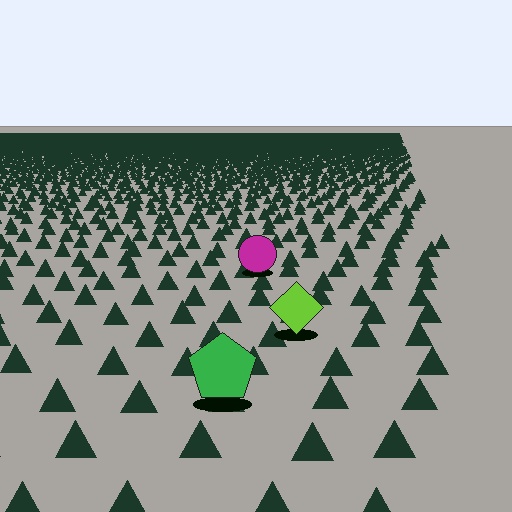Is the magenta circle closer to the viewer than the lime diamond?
No. The lime diamond is closer — you can tell from the texture gradient: the ground texture is coarser near it.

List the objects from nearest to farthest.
From nearest to farthest: the green pentagon, the lime diamond, the magenta circle.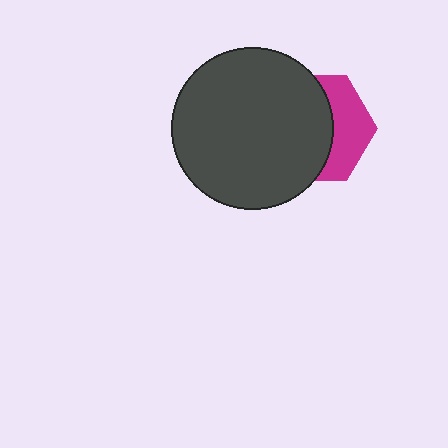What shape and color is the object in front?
The object in front is a dark gray circle.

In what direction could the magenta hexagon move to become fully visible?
The magenta hexagon could move right. That would shift it out from behind the dark gray circle entirely.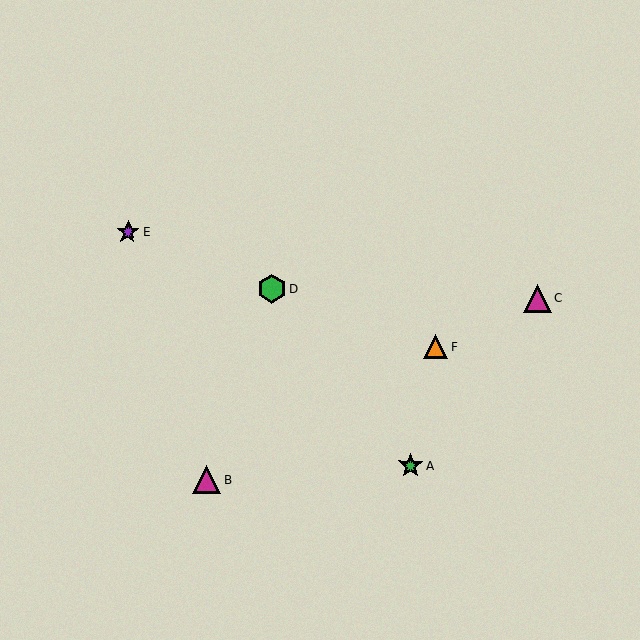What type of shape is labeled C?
Shape C is a magenta triangle.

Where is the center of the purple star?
The center of the purple star is at (128, 232).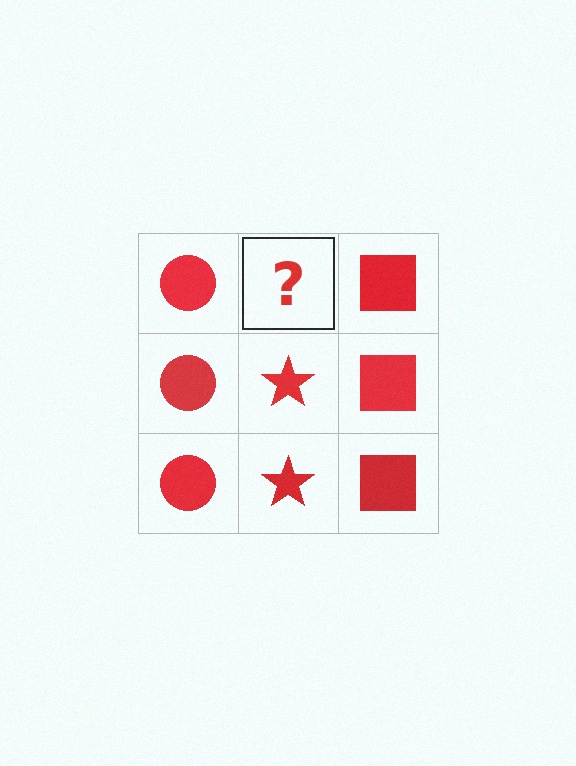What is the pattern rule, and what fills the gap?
The rule is that each column has a consistent shape. The gap should be filled with a red star.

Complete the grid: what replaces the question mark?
The question mark should be replaced with a red star.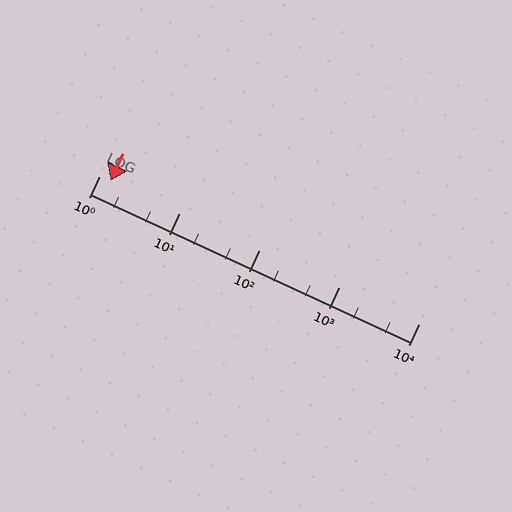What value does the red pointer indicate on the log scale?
The pointer indicates approximately 1.4.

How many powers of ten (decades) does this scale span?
The scale spans 4 decades, from 1 to 10000.